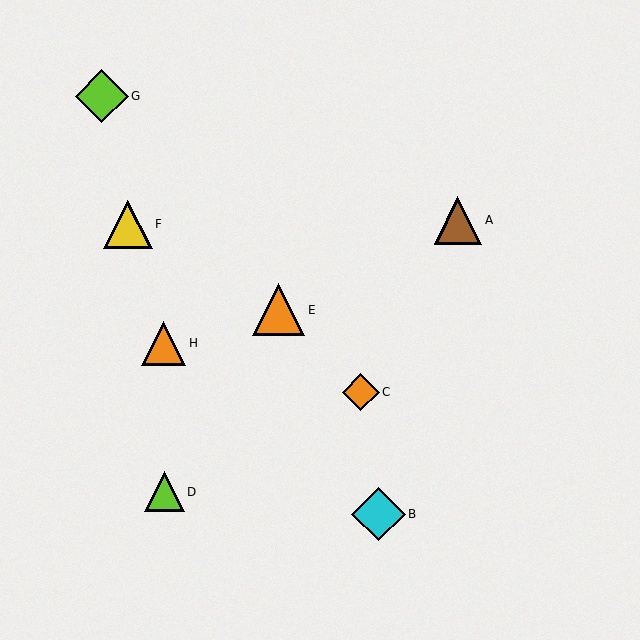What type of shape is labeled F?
Shape F is a yellow triangle.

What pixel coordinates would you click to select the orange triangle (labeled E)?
Click at (279, 310) to select the orange triangle E.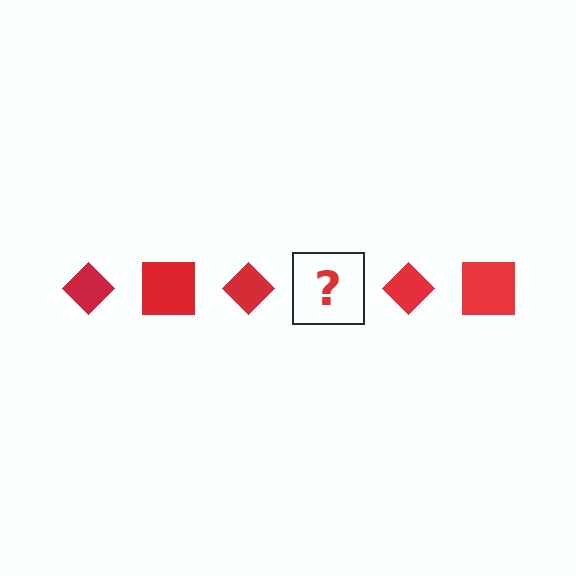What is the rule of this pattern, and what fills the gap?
The rule is that the pattern cycles through diamond, square shapes in red. The gap should be filled with a red square.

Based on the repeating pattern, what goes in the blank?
The blank should be a red square.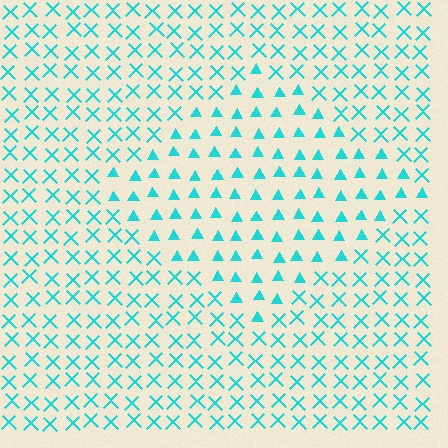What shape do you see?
I see a diamond.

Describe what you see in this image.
The image is filled with small cyan elements arranged in a uniform grid. A diamond-shaped region contains triangles, while the surrounding area contains X marks. The boundary is defined purely by the change in element shape.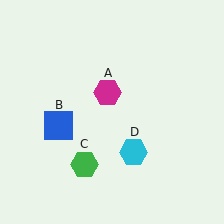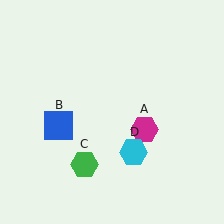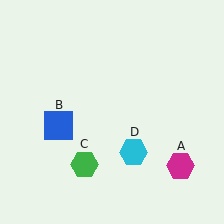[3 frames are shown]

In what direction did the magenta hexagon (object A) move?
The magenta hexagon (object A) moved down and to the right.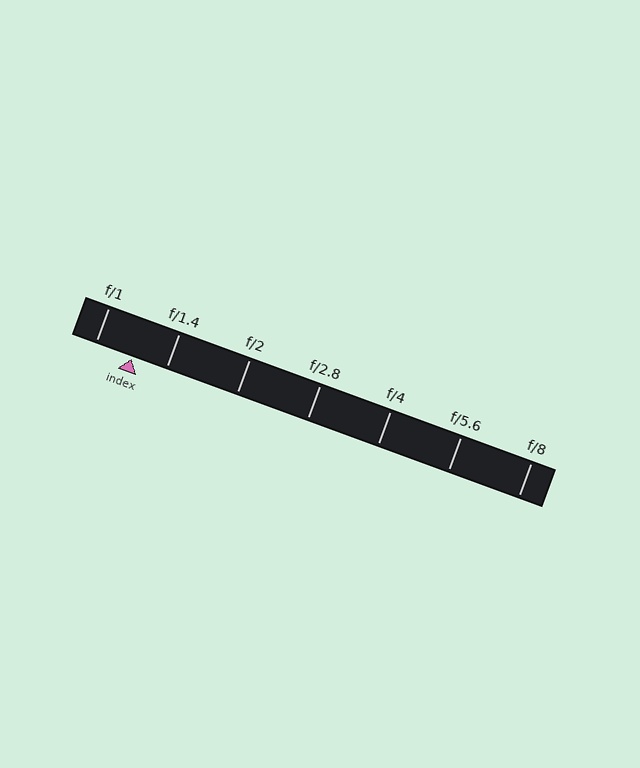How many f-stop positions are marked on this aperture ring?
There are 7 f-stop positions marked.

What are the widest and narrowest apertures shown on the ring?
The widest aperture shown is f/1 and the narrowest is f/8.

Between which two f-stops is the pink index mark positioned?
The index mark is between f/1 and f/1.4.